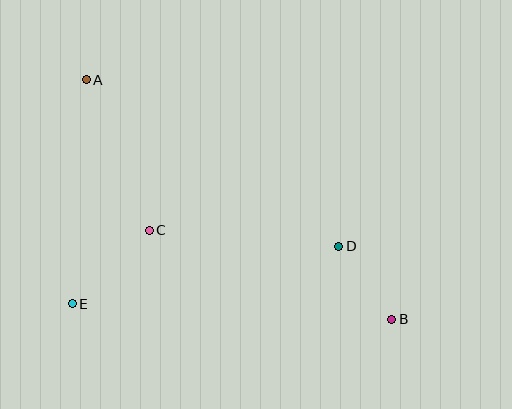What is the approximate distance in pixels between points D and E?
The distance between D and E is approximately 273 pixels.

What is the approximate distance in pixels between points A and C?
The distance between A and C is approximately 163 pixels.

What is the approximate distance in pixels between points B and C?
The distance between B and C is approximately 259 pixels.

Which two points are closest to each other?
Points B and D are closest to each other.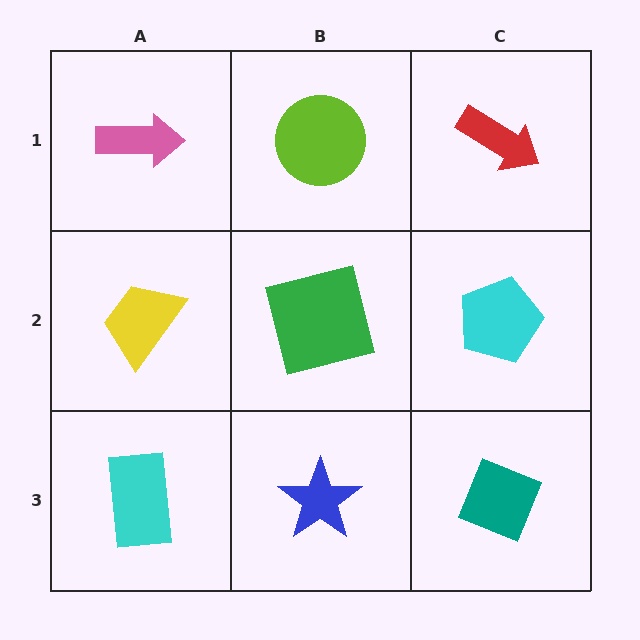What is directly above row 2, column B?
A lime circle.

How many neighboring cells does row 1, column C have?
2.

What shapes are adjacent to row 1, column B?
A green square (row 2, column B), a pink arrow (row 1, column A), a red arrow (row 1, column C).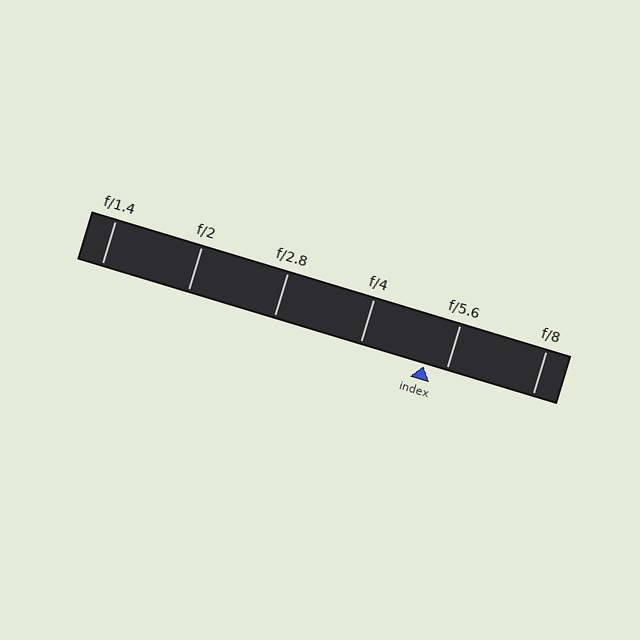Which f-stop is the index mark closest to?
The index mark is closest to f/5.6.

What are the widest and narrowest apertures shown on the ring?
The widest aperture shown is f/1.4 and the narrowest is f/8.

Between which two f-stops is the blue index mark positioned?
The index mark is between f/4 and f/5.6.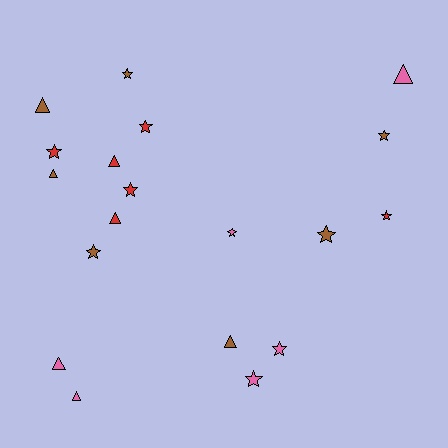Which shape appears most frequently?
Star, with 11 objects.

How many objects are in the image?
There are 19 objects.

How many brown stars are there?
There are 4 brown stars.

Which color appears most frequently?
Brown, with 7 objects.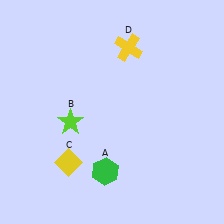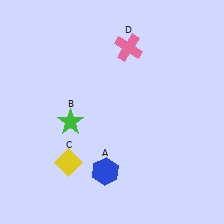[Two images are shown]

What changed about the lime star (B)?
In Image 1, B is lime. In Image 2, it changed to green.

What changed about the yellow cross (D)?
In Image 1, D is yellow. In Image 2, it changed to pink.